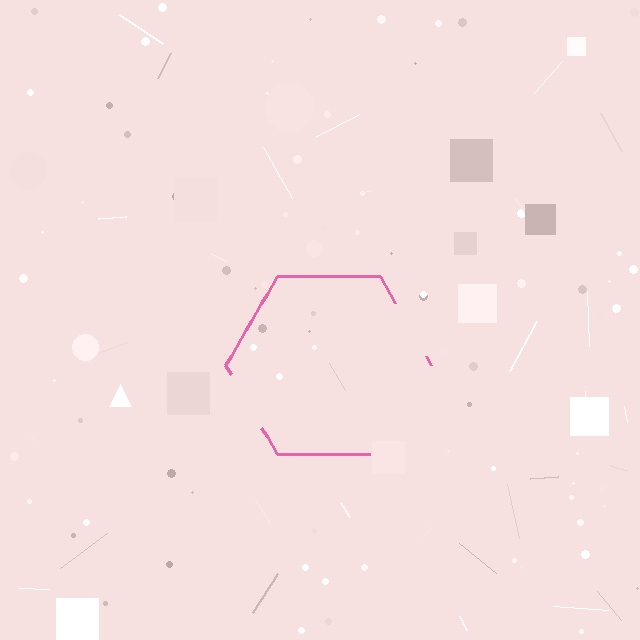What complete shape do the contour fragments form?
The contour fragments form a hexagon.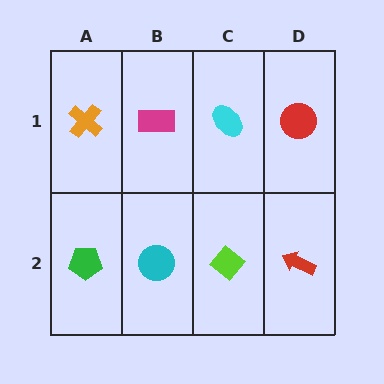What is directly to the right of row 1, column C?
A red circle.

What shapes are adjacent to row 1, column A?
A green pentagon (row 2, column A), a magenta rectangle (row 1, column B).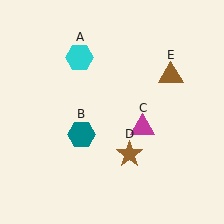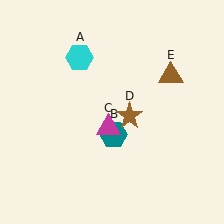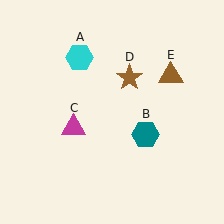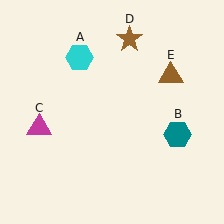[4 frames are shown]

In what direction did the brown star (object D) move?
The brown star (object D) moved up.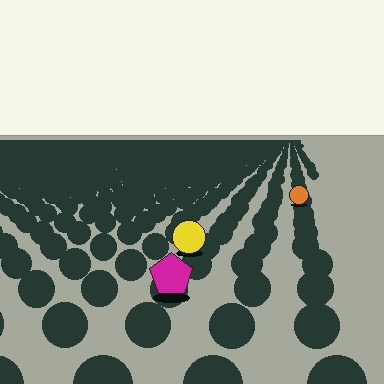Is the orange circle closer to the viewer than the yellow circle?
No. The yellow circle is closer — you can tell from the texture gradient: the ground texture is coarser near it.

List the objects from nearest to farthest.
From nearest to farthest: the magenta pentagon, the yellow circle, the orange circle.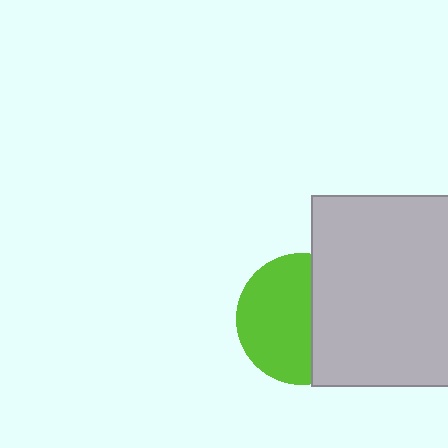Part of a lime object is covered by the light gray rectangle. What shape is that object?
It is a circle.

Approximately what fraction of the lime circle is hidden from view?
Roughly 41% of the lime circle is hidden behind the light gray rectangle.